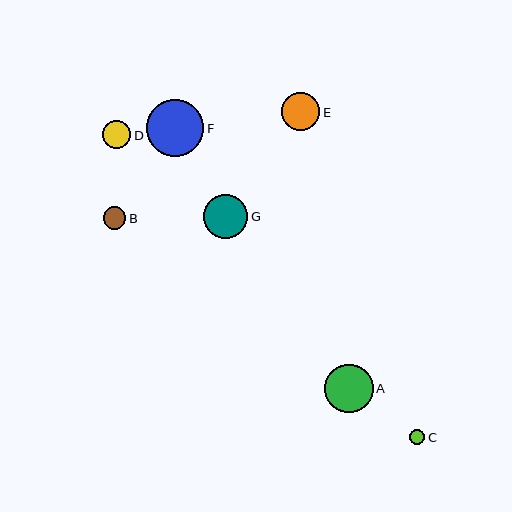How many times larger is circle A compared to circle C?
Circle A is approximately 3.2 times the size of circle C.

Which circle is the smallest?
Circle C is the smallest with a size of approximately 15 pixels.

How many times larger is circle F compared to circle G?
Circle F is approximately 1.3 times the size of circle G.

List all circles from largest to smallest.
From largest to smallest: F, A, G, E, D, B, C.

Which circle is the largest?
Circle F is the largest with a size of approximately 57 pixels.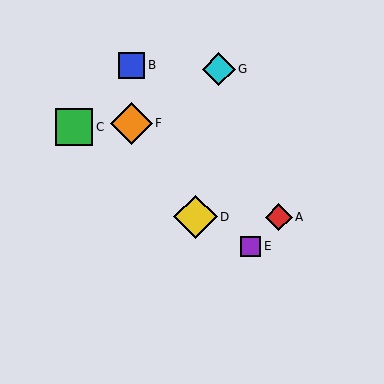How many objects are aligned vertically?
2 objects (B, F) are aligned vertically.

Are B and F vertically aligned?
Yes, both are at x≈132.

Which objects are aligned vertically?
Objects B, F are aligned vertically.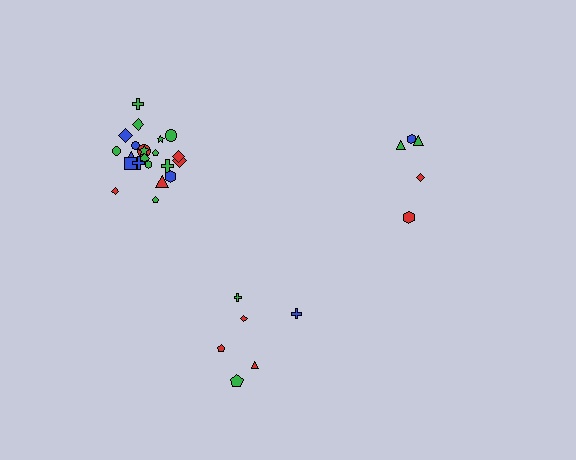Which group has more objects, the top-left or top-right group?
The top-left group.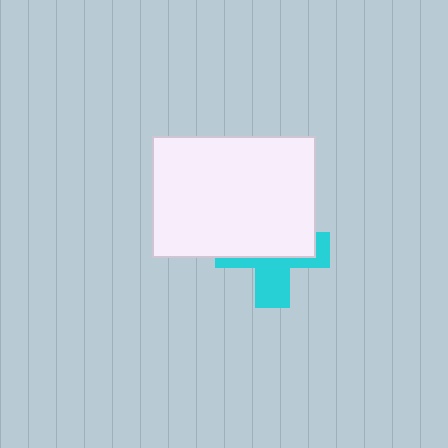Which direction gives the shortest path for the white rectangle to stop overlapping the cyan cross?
Moving up gives the shortest separation.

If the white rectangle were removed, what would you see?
You would see the complete cyan cross.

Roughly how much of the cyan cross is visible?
A small part of it is visible (roughly 42%).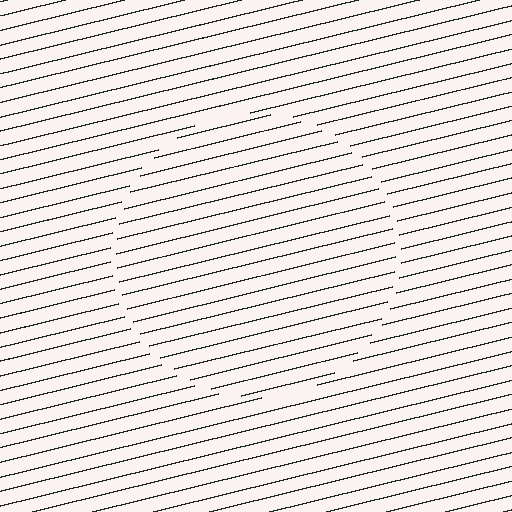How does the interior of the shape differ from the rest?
The interior of the shape contains the same grating, shifted by half a period — the contour is defined by the phase discontinuity where line-ends from the inner and outer gratings abut.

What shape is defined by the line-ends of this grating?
An illusory circle. The interior of the shape contains the same grating, shifted by half a period — the contour is defined by the phase discontinuity where line-ends from the inner and outer gratings abut.